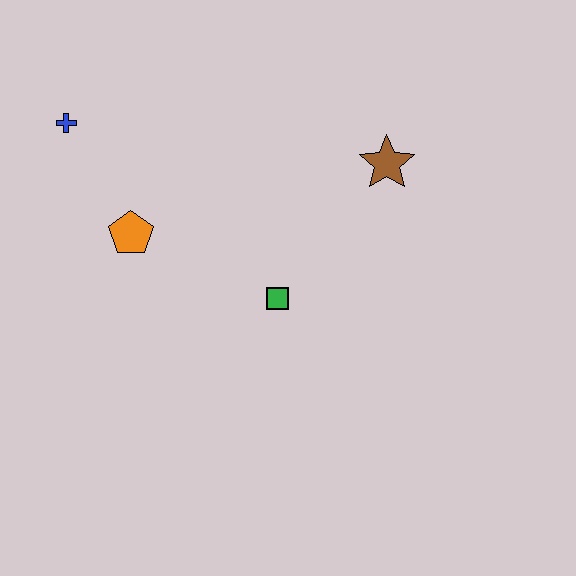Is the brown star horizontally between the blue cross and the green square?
No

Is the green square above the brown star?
No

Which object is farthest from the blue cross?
The brown star is farthest from the blue cross.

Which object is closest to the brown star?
The green square is closest to the brown star.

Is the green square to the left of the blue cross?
No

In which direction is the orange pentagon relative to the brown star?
The orange pentagon is to the left of the brown star.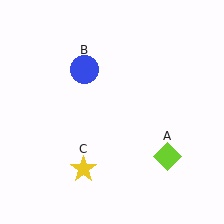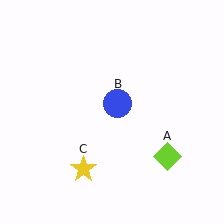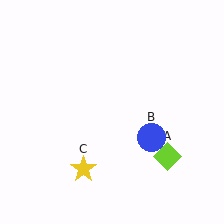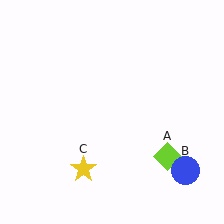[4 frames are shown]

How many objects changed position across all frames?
1 object changed position: blue circle (object B).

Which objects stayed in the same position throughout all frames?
Lime diamond (object A) and yellow star (object C) remained stationary.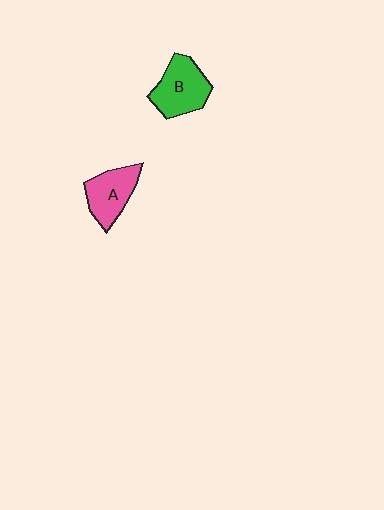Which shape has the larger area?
Shape B (green).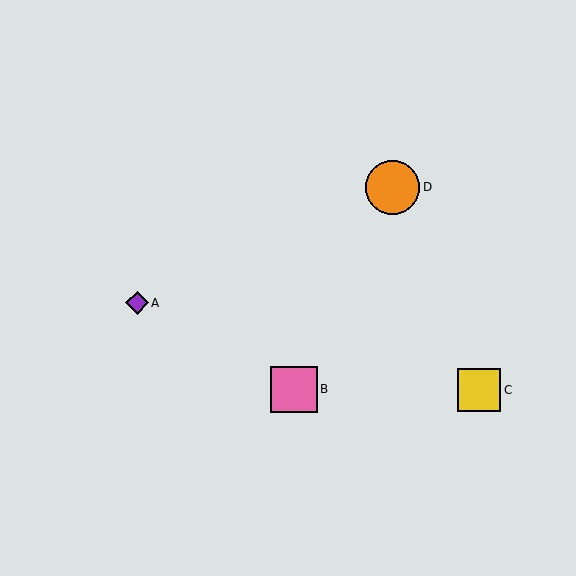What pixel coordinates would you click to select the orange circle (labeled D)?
Click at (393, 187) to select the orange circle D.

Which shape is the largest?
The orange circle (labeled D) is the largest.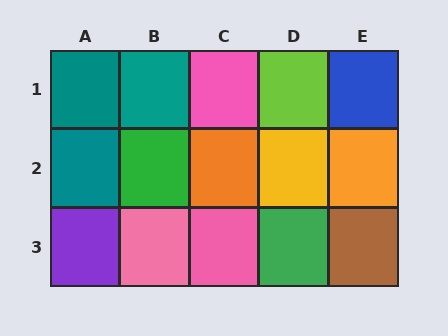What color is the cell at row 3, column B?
Pink.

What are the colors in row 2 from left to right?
Teal, green, orange, yellow, orange.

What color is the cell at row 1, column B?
Teal.